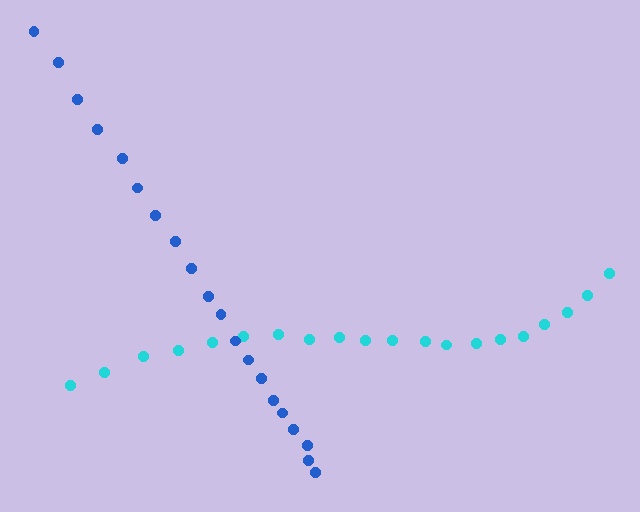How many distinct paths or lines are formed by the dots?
There are 2 distinct paths.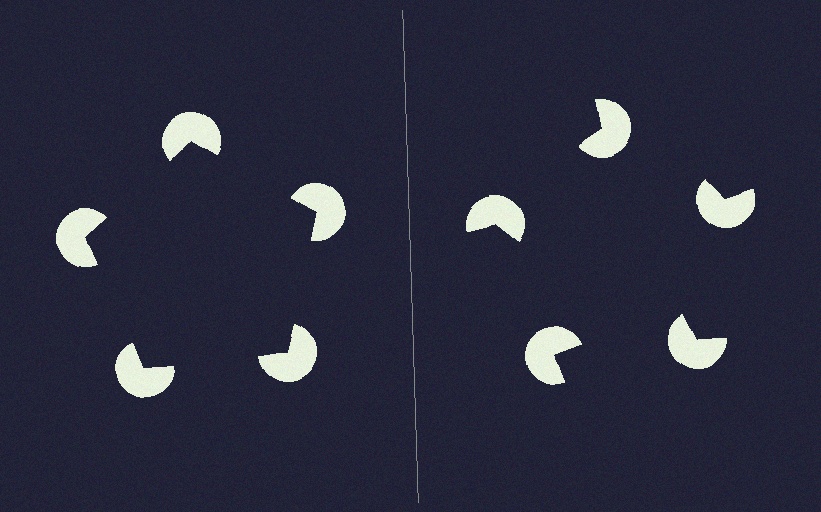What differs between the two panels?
The pac-man discs are positioned identically on both sides; only the wedge orientations differ. On the left they align to a pentagon; on the right they are misaligned.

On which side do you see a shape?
An illusory pentagon appears on the left side. On the right side the wedge cuts are rotated, so no coherent shape forms.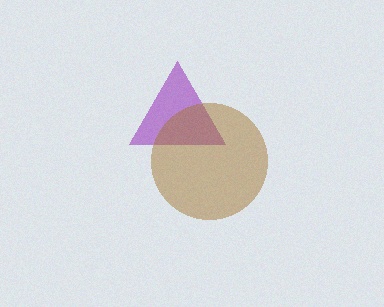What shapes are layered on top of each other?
The layered shapes are: a purple triangle, a brown circle.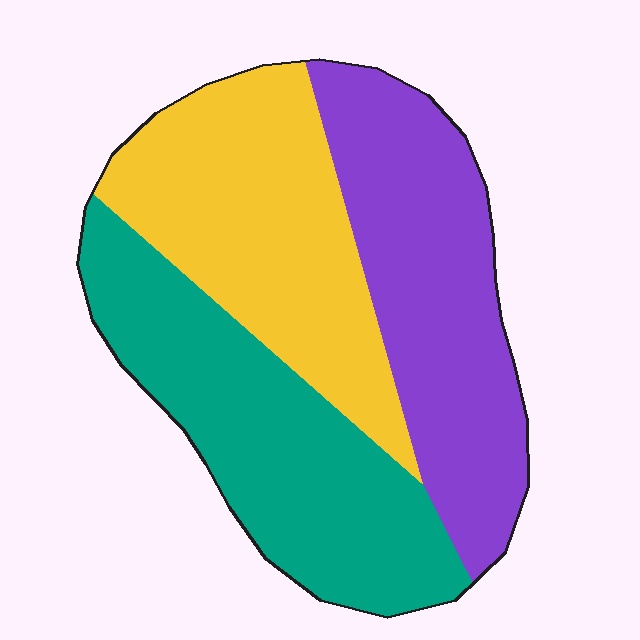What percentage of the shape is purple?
Purple covers 33% of the shape.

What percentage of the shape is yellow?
Yellow takes up about one third (1/3) of the shape.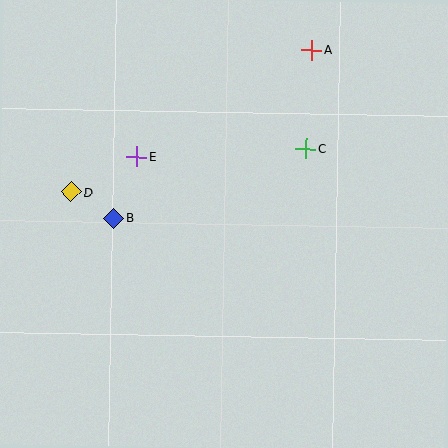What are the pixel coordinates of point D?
Point D is at (71, 192).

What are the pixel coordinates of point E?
Point E is at (137, 157).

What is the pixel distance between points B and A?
The distance between B and A is 260 pixels.